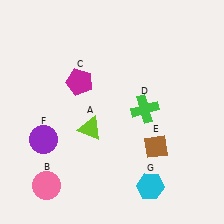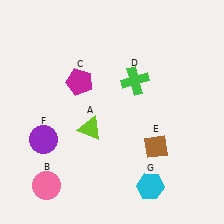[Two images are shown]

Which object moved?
The green cross (D) moved up.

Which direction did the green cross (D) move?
The green cross (D) moved up.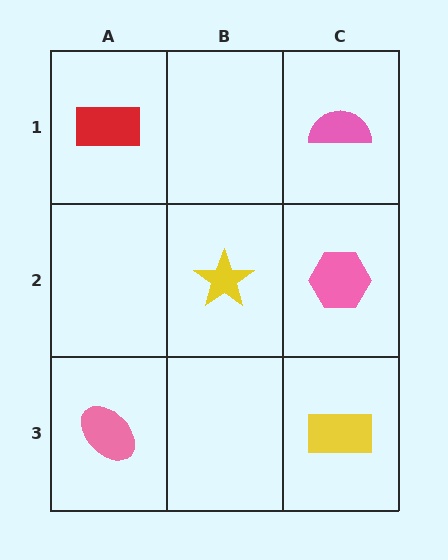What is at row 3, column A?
A pink ellipse.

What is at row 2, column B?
A yellow star.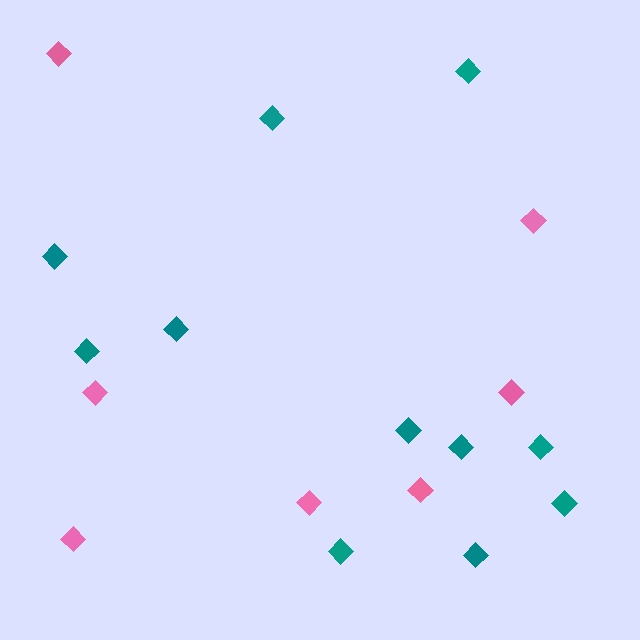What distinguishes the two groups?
There are 2 groups: one group of pink diamonds (7) and one group of teal diamonds (11).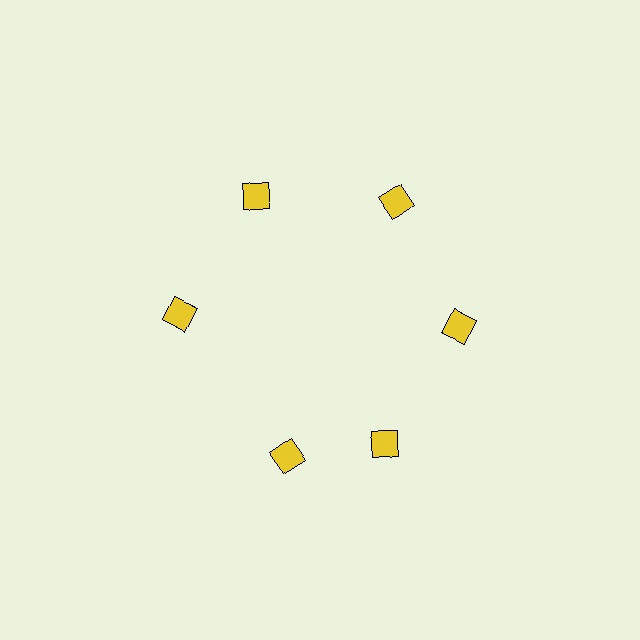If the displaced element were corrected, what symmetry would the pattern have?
It would have 6-fold rotational symmetry — the pattern would map onto itself every 60 degrees.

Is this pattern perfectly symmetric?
No. The 6 yellow diamonds are arranged in a ring, but one element near the 7 o'clock position is rotated out of alignment along the ring, breaking the 6-fold rotational symmetry.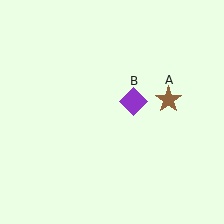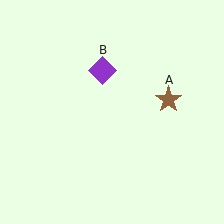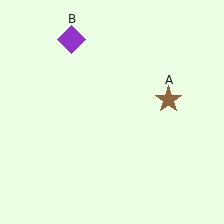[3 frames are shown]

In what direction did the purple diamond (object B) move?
The purple diamond (object B) moved up and to the left.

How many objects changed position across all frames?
1 object changed position: purple diamond (object B).